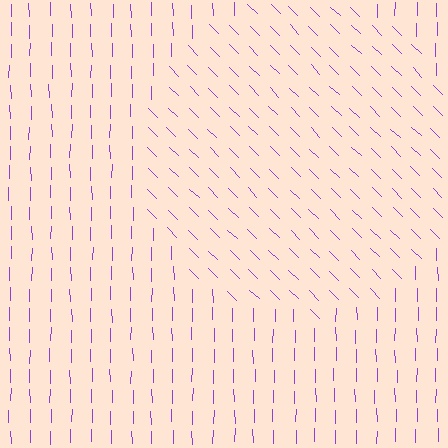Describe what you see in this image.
The image is filled with small purple line segments. A circle region in the image has lines oriented differently from the surrounding lines, creating a visible texture boundary.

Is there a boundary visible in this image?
Yes, there is a texture boundary formed by a change in line orientation.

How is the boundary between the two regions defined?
The boundary is defined purely by a change in line orientation (approximately 45 degrees difference). All lines are the same color and thickness.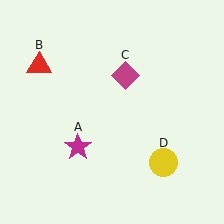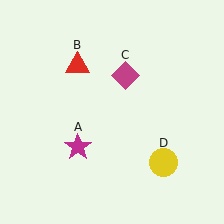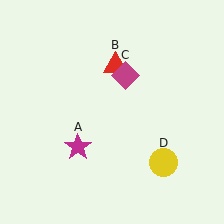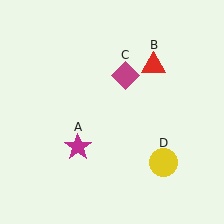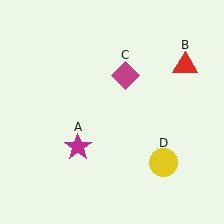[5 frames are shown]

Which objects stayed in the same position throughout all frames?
Magenta star (object A) and magenta diamond (object C) and yellow circle (object D) remained stationary.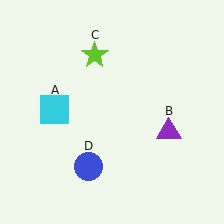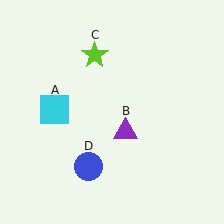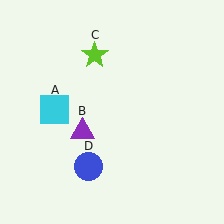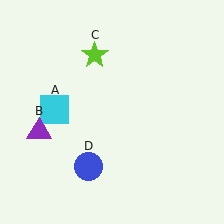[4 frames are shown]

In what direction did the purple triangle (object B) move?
The purple triangle (object B) moved left.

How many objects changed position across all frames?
1 object changed position: purple triangle (object B).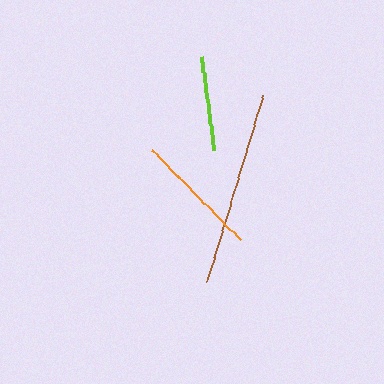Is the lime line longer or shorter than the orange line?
The orange line is longer than the lime line.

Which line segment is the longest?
The brown line is the longest at approximately 194 pixels.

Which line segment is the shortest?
The lime line is the shortest at approximately 95 pixels.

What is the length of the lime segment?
The lime segment is approximately 95 pixels long.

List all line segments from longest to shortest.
From longest to shortest: brown, orange, lime.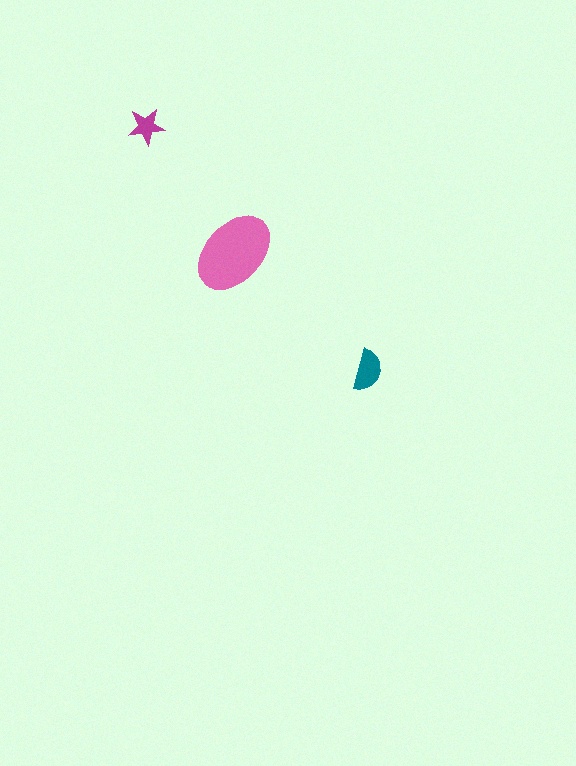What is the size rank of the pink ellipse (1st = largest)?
1st.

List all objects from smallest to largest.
The magenta star, the teal semicircle, the pink ellipse.